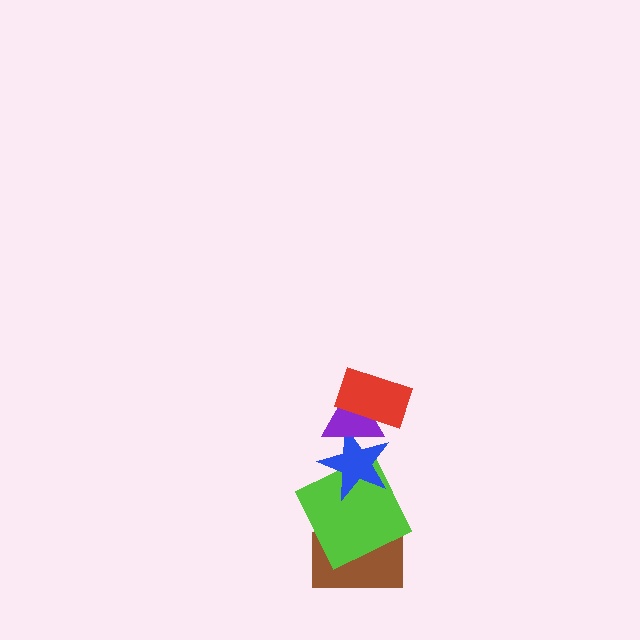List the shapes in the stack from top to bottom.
From top to bottom: the red rectangle, the purple triangle, the blue star, the lime square, the brown rectangle.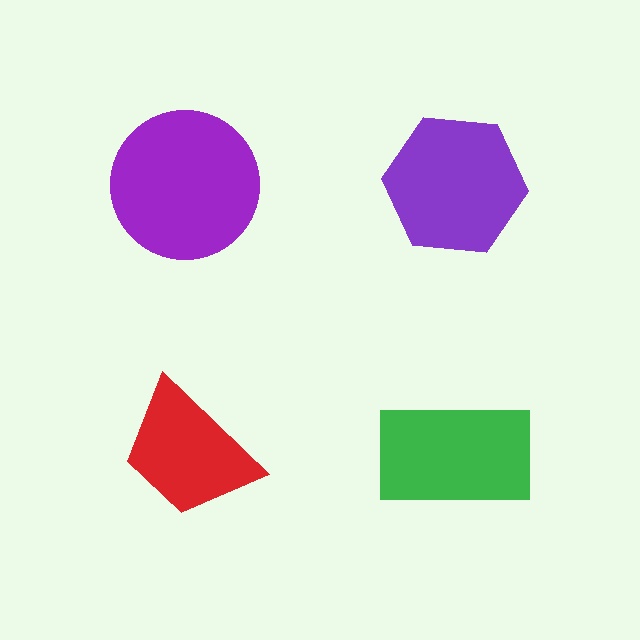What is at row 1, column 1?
A purple circle.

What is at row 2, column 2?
A green rectangle.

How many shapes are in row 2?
2 shapes.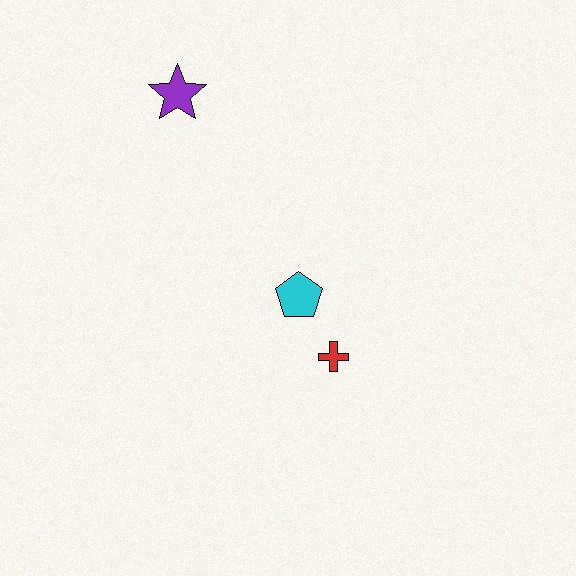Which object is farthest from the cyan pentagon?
The purple star is farthest from the cyan pentagon.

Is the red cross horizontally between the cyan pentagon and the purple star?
No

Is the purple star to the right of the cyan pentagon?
No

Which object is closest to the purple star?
The cyan pentagon is closest to the purple star.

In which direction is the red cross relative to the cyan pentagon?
The red cross is below the cyan pentagon.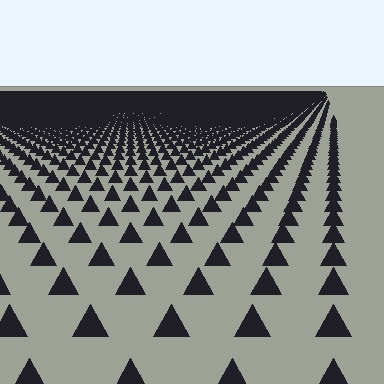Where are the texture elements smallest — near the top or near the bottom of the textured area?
Near the top.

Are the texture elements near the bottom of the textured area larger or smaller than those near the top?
Larger. Near the bottom, elements are closer to the viewer and appear at a bigger on-screen size.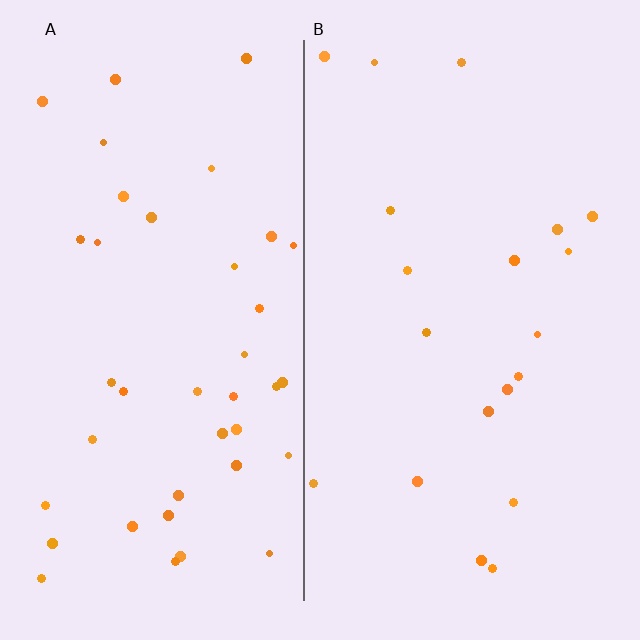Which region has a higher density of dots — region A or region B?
A (the left).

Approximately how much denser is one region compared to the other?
Approximately 2.0× — region A over region B.